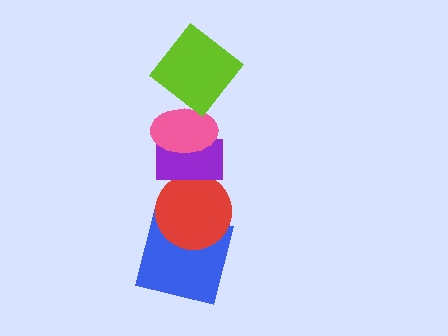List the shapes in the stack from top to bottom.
From top to bottom: the lime diamond, the pink ellipse, the purple rectangle, the red circle, the blue square.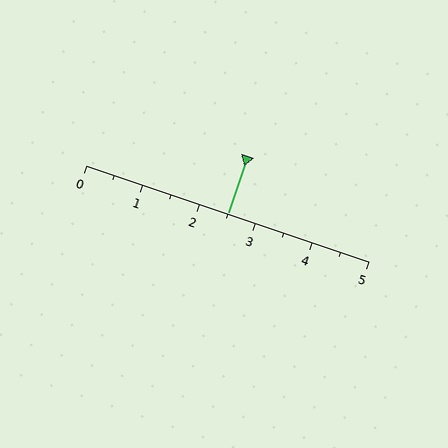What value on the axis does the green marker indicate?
The marker indicates approximately 2.5.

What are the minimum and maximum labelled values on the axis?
The axis runs from 0 to 5.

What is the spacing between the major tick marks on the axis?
The major ticks are spaced 1 apart.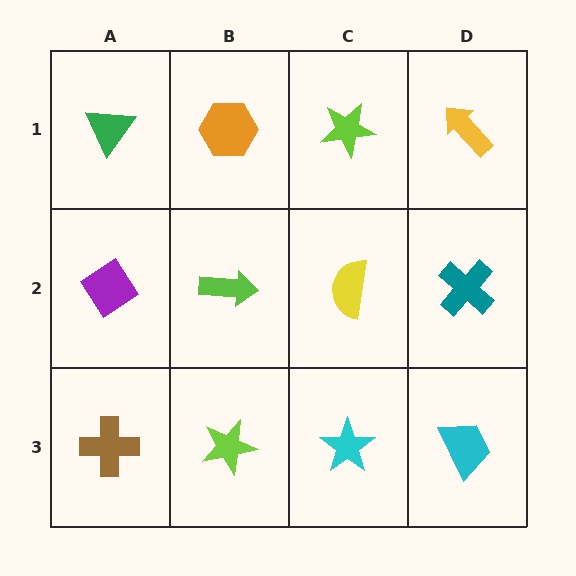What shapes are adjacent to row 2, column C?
A lime star (row 1, column C), a cyan star (row 3, column C), a lime arrow (row 2, column B), a teal cross (row 2, column D).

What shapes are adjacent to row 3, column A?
A purple diamond (row 2, column A), a lime star (row 3, column B).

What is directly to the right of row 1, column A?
An orange hexagon.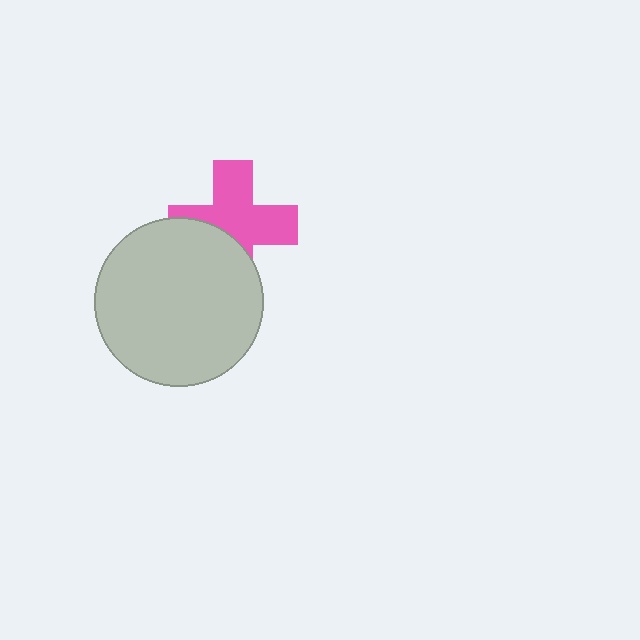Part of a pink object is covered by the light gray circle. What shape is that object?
It is a cross.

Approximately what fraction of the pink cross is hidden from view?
Roughly 37% of the pink cross is hidden behind the light gray circle.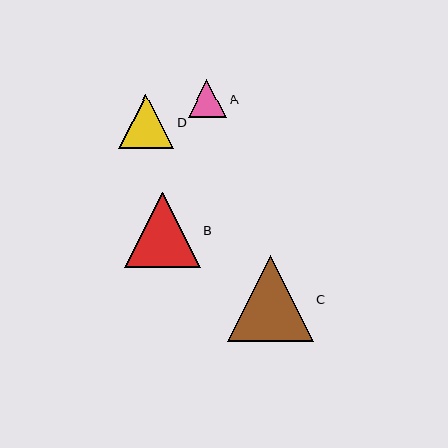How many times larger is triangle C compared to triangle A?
Triangle C is approximately 2.3 times the size of triangle A.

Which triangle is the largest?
Triangle C is the largest with a size of approximately 86 pixels.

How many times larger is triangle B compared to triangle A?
Triangle B is approximately 2.0 times the size of triangle A.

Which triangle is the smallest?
Triangle A is the smallest with a size of approximately 38 pixels.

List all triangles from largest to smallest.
From largest to smallest: C, B, D, A.